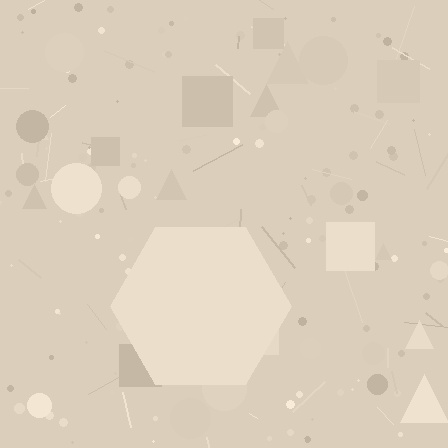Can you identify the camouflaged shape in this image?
The camouflaged shape is a hexagon.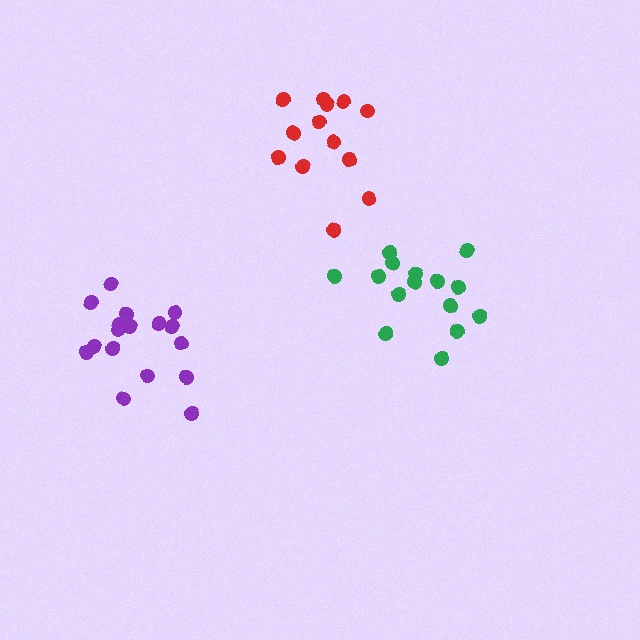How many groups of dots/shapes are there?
There are 3 groups.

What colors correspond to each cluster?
The clusters are colored: green, purple, red.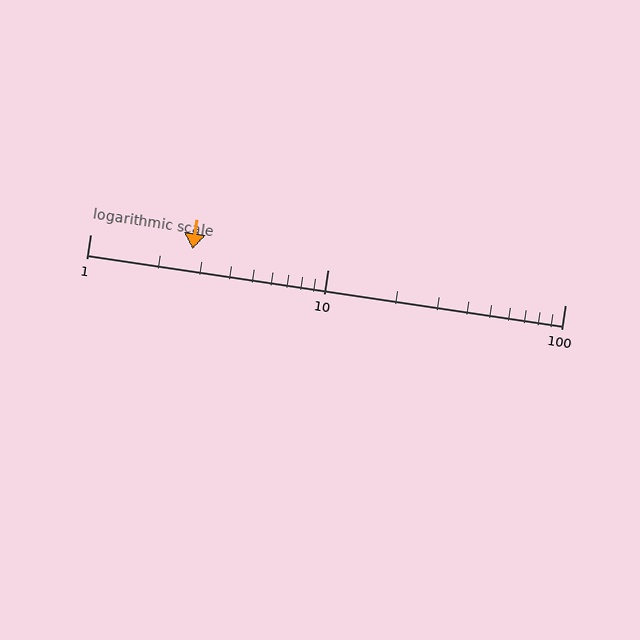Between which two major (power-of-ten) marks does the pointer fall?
The pointer is between 1 and 10.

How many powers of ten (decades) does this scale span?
The scale spans 2 decades, from 1 to 100.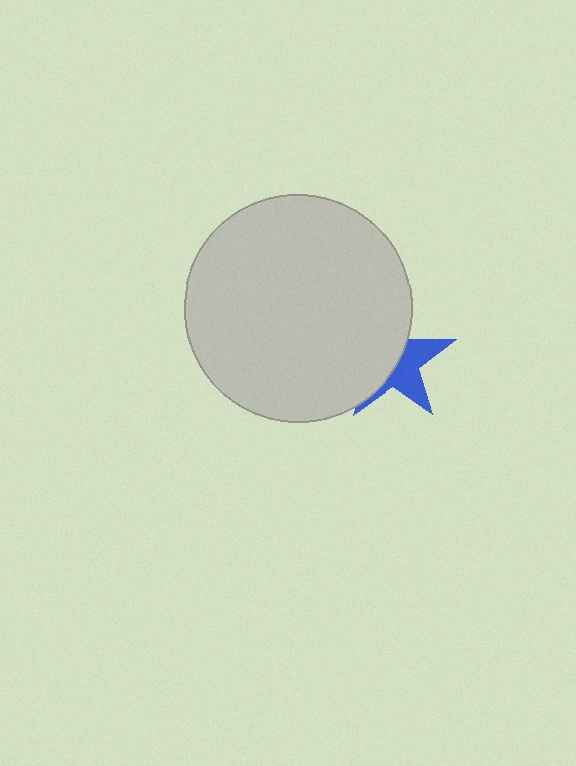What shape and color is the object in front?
The object in front is a light gray circle.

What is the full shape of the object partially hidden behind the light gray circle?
The partially hidden object is a blue star.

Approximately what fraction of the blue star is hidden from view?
Roughly 56% of the blue star is hidden behind the light gray circle.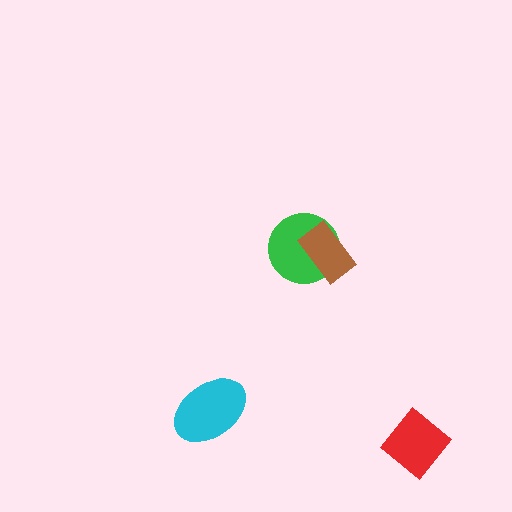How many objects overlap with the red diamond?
0 objects overlap with the red diamond.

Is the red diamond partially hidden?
No, no other shape covers it.